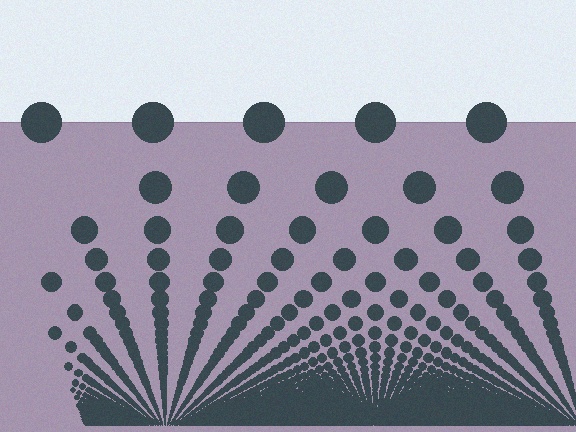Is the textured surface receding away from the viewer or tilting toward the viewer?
The surface appears to tilt toward the viewer. Texture elements get larger and sparser toward the top.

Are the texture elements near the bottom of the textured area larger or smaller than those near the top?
Smaller. The gradient is inverted — elements near the bottom are smaller and denser.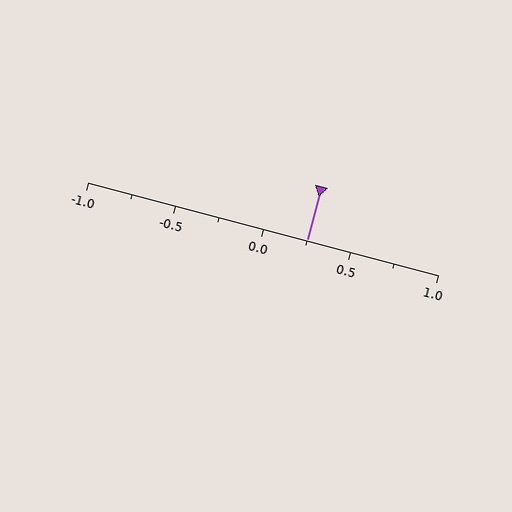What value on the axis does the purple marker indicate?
The marker indicates approximately 0.25.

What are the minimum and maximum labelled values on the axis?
The axis runs from -1.0 to 1.0.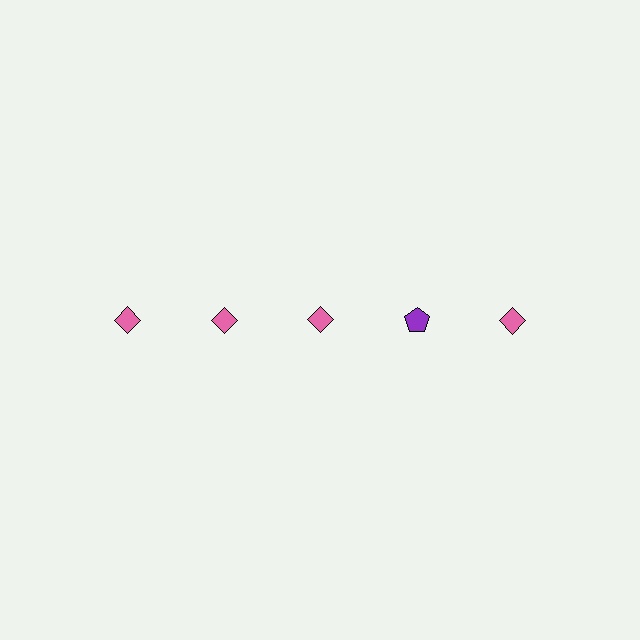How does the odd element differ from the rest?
It differs in both color (purple instead of pink) and shape (pentagon instead of diamond).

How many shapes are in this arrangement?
There are 5 shapes arranged in a grid pattern.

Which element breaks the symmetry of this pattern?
The purple pentagon in the top row, second from right column breaks the symmetry. All other shapes are pink diamonds.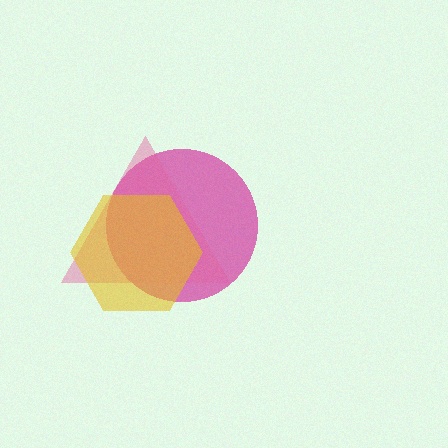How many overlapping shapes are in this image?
There are 3 overlapping shapes in the image.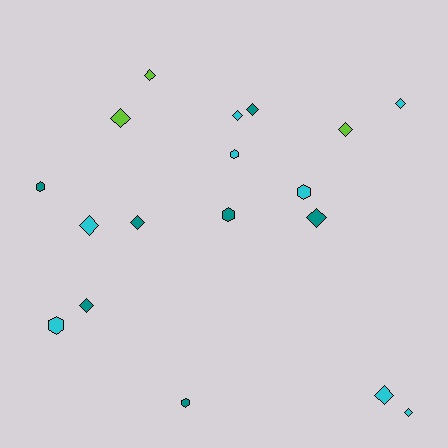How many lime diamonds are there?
There are 3 lime diamonds.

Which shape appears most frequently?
Diamond, with 12 objects.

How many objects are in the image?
There are 18 objects.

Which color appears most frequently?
Cyan, with 8 objects.